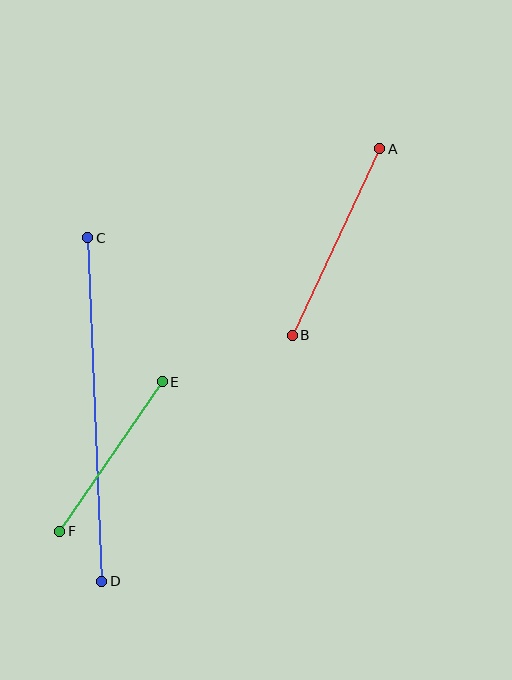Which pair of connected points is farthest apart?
Points C and D are farthest apart.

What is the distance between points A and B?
The distance is approximately 206 pixels.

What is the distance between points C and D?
The distance is approximately 344 pixels.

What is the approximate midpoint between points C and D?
The midpoint is at approximately (95, 409) pixels.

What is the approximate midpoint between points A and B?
The midpoint is at approximately (336, 242) pixels.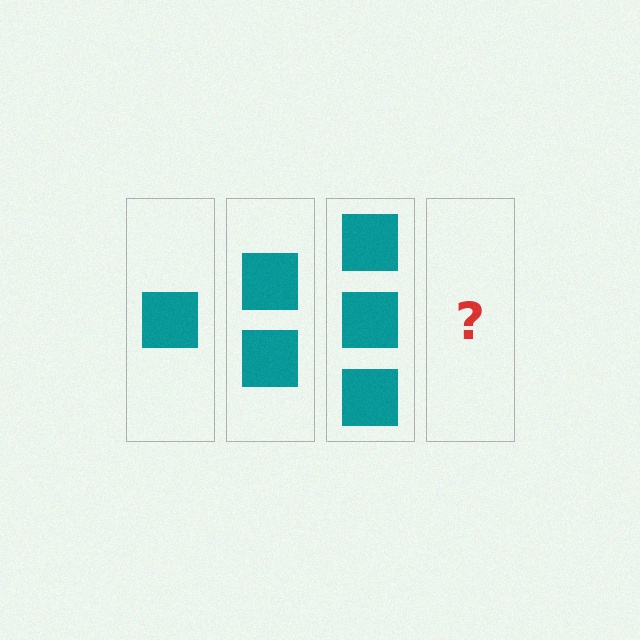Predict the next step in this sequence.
The next step is 4 squares.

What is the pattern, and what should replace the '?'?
The pattern is that each step adds one more square. The '?' should be 4 squares.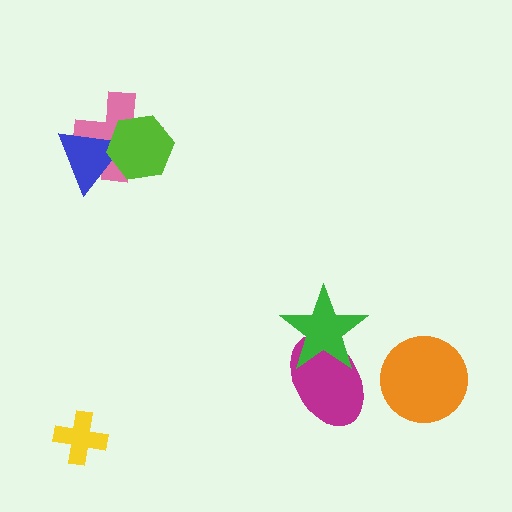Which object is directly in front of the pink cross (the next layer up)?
The blue triangle is directly in front of the pink cross.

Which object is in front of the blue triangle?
The lime hexagon is in front of the blue triangle.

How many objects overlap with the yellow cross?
0 objects overlap with the yellow cross.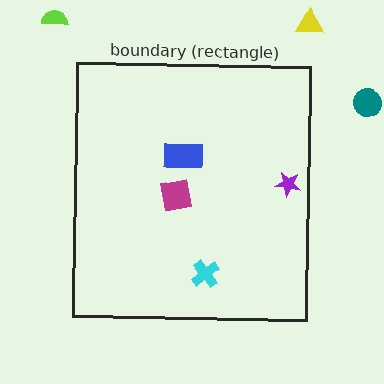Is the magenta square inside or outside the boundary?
Inside.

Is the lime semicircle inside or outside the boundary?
Outside.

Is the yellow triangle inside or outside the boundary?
Outside.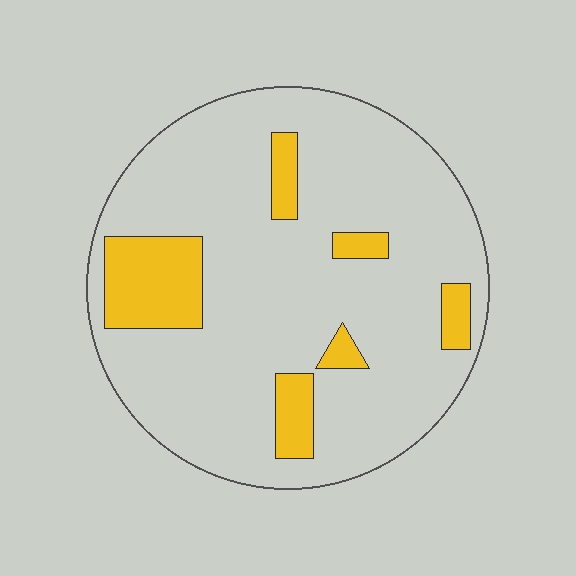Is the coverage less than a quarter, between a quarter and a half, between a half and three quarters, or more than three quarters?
Less than a quarter.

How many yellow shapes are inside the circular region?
6.